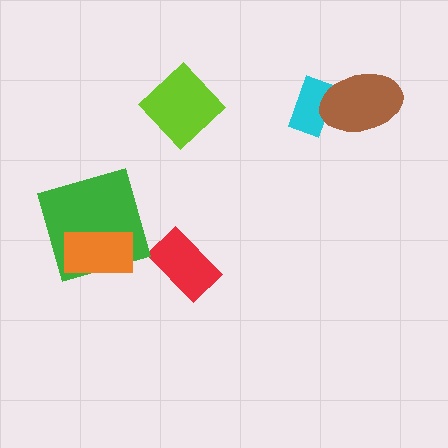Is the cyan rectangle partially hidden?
Yes, it is partially covered by another shape.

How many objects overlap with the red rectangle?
0 objects overlap with the red rectangle.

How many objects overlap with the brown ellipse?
1 object overlaps with the brown ellipse.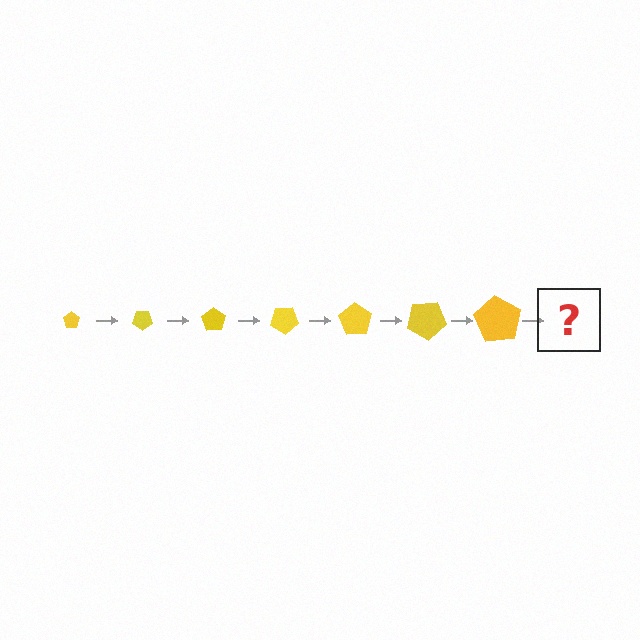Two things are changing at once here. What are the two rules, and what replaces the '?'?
The two rules are that the pentagon grows larger each step and it rotates 35 degrees each step. The '?' should be a pentagon, larger than the previous one and rotated 245 degrees from the start.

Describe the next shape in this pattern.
It should be a pentagon, larger than the previous one and rotated 245 degrees from the start.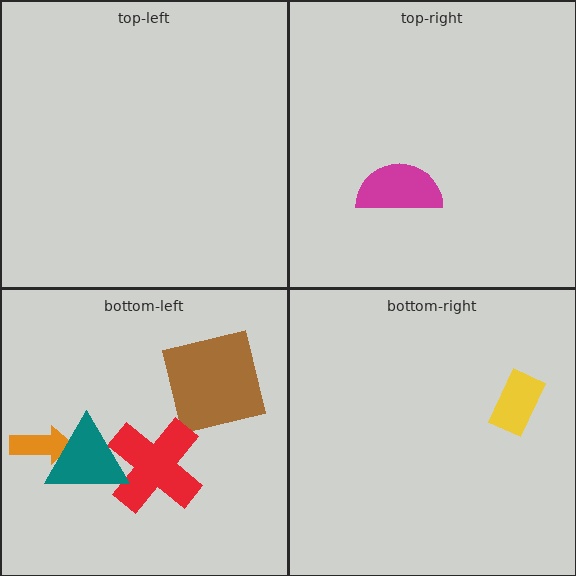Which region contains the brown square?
The bottom-left region.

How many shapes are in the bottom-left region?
4.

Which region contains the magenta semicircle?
The top-right region.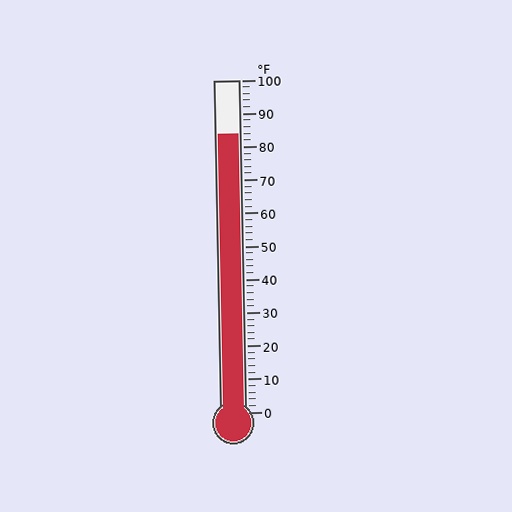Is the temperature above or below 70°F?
The temperature is above 70°F.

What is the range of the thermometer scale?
The thermometer scale ranges from 0°F to 100°F.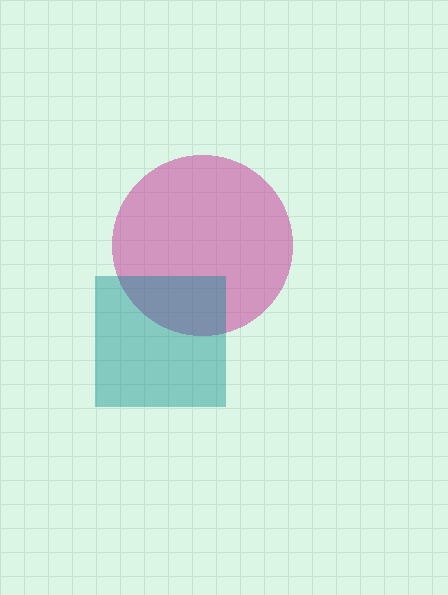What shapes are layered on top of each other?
The layered shapes are: a magenta circle, a teal square.